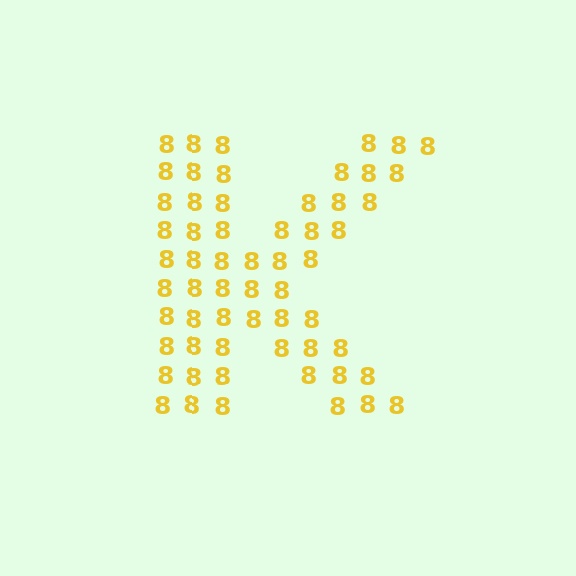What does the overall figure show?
The overall figure shows the letter K.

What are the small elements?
The small elements are digit 8's.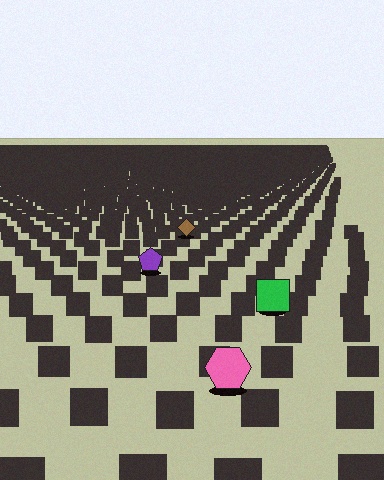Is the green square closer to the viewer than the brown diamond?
Yes. The green square is closer — you can tell from the texture gradient: the ground texture is coarser near it.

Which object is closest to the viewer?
The pink hexagon is closest. The texture marks near it are larger and more spread out.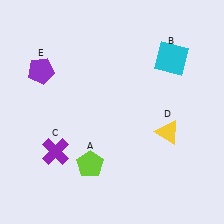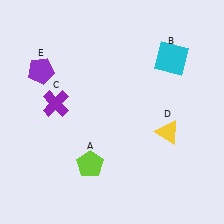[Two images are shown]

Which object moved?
The purple cross (C) moved up.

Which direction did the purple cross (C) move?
The purple cross (C) moved up.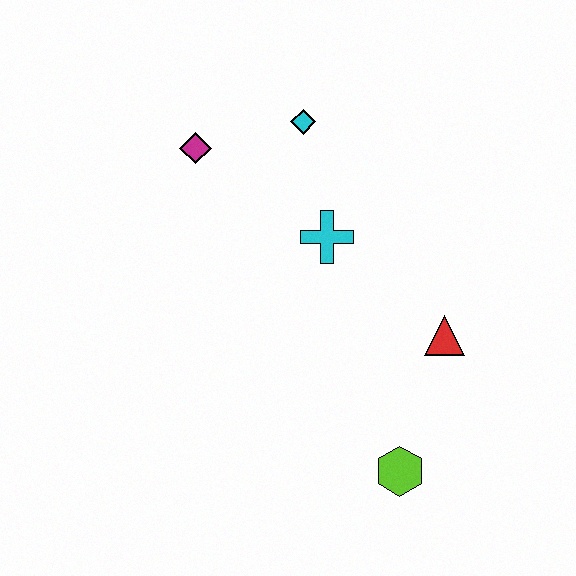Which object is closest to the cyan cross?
The cyan diamond is closest to the cyan cross.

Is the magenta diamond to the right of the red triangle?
No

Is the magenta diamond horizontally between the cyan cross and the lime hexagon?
No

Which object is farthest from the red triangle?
The magenta diamond is farthest from the red triangle.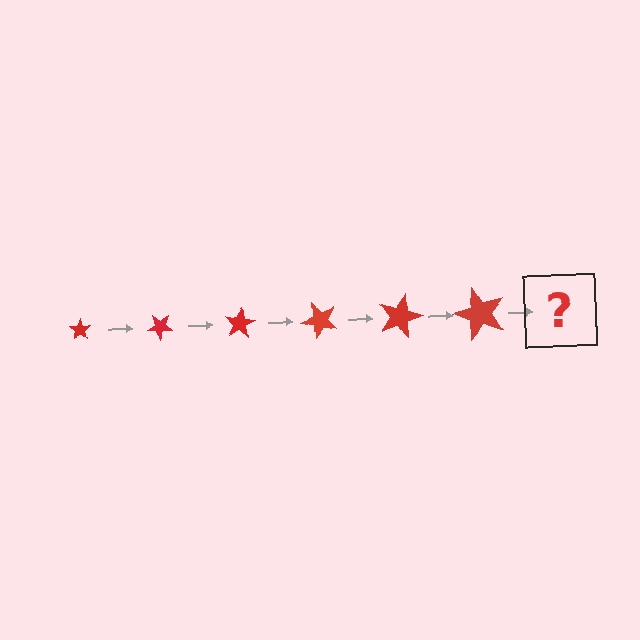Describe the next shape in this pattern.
It should be a star, larger than the previous one and rotated 240 degrees from the start.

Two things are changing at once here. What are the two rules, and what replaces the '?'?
The two rules are that the star grows larger each step and it rotates 40 degrees each step. The '?' should be a star, larger than the previous one and rotated 240 degrees from the start.